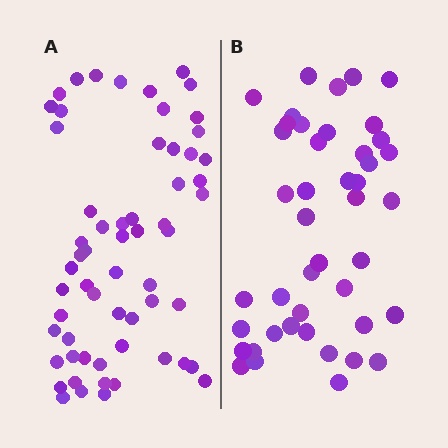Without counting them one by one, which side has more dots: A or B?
Region A (the left region) has more dots.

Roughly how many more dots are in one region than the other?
Region A has approximately 15 more dots than region B.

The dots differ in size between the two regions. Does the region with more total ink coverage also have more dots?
No. Region B has more total ink coverage because its dots are larger, but region A actually contains more individual dots. Total area can be misleading — the number of items is what matters here.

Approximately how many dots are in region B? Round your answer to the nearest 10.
About 40 dots. (The exact count is 44, which rounds to 40.)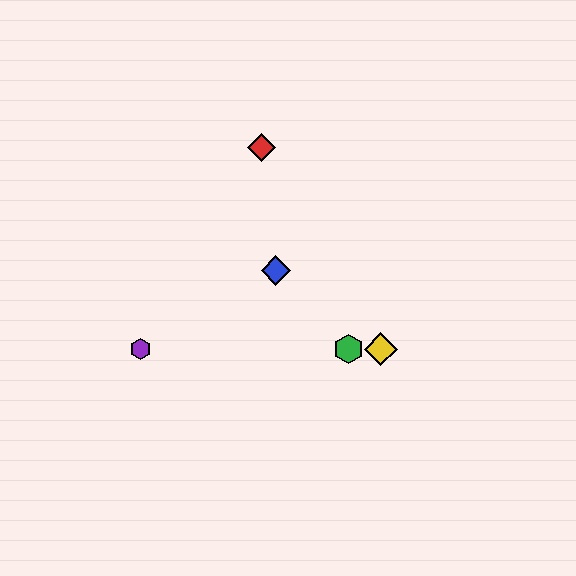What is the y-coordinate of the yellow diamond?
The yellow diamond is at y≈349.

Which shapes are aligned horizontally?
The green hexagon, the yellow diamond, the purple hexagon are aligned horizontally.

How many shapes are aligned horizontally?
3 shapes (the green hexagon, the yellow diamond, the purple hexagon) are aligned horizontally.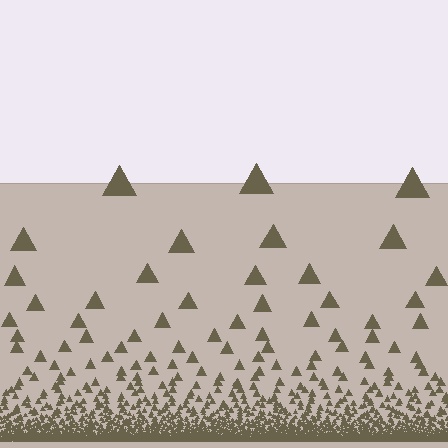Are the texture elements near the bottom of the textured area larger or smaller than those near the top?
Smaller. The gradient is inverted — elements near the bottom are smaller and denser.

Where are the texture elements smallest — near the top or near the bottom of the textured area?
Near the bottom.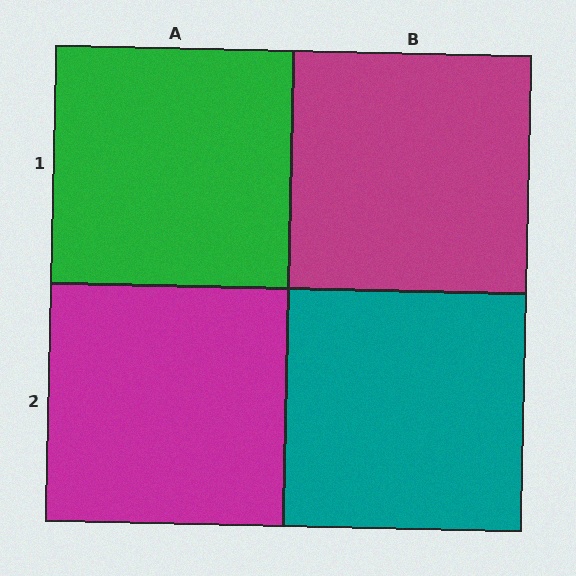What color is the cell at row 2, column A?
Magenta.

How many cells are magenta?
2 cells are magenta.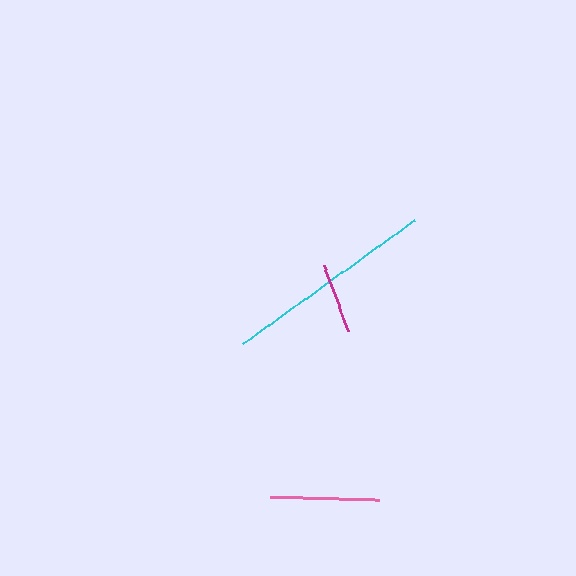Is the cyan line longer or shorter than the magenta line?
The cyan line is longer than the magenta line.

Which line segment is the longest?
The cyan line is the longest at approximately 211 pixels.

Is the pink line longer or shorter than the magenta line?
The pink line is longer than the magenta line.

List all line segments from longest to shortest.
From longest to shortest: cyan, pink, magenta.